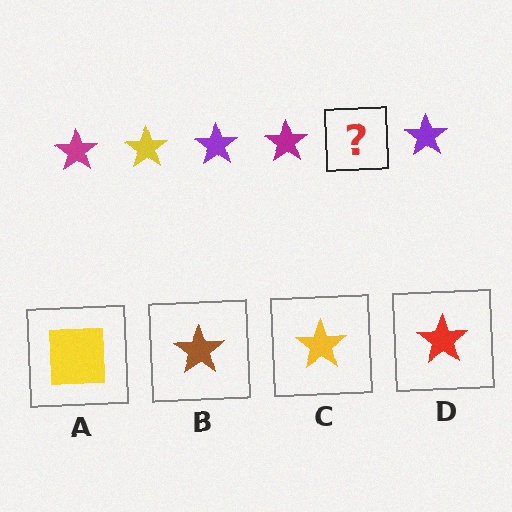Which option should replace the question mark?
Option C.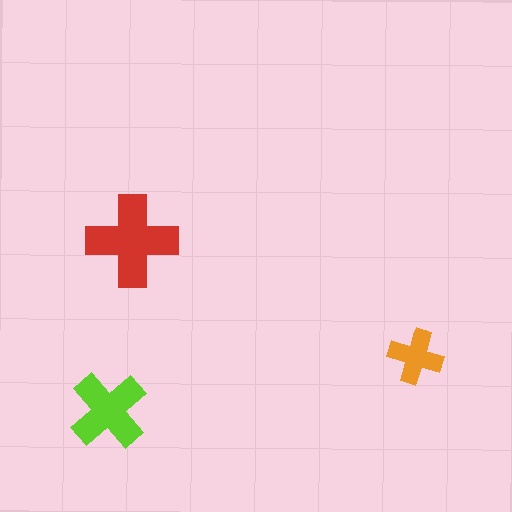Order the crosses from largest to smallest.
the red one, the lime one, the orange one.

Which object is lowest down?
The lime cross is bottommost.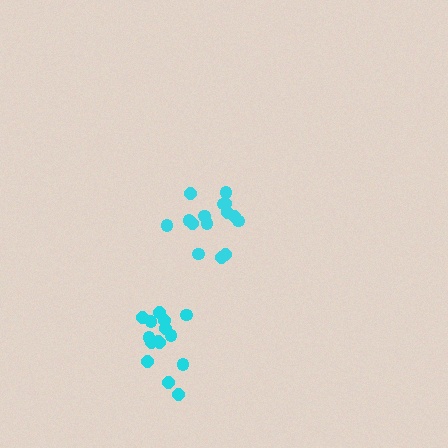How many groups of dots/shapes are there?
There are 2 groups.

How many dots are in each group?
Group 1: 15 dots, Group 2: 15 dots (30 total).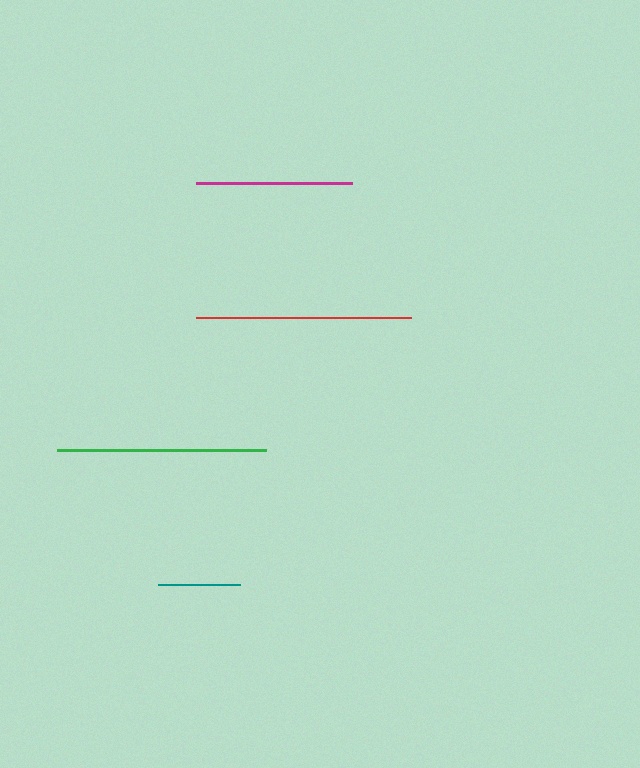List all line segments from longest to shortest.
From longest to shortest: red, green, magenta, teal.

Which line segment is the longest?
The red line is the longest at approximately 215 pixels.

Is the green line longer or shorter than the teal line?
The green line is longer than the teal line.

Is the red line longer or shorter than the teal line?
The red line is longer than the teal line.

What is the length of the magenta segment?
The magenta segment is approximately 156 pixels long.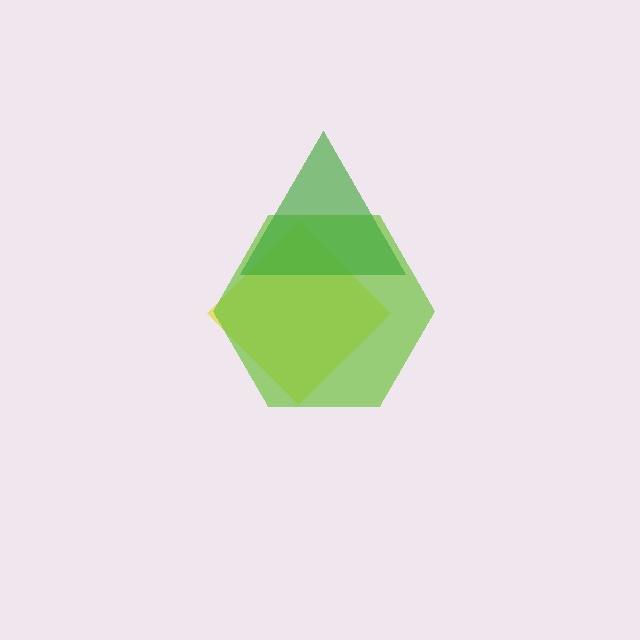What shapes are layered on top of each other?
The layered shapes are: a yellow diamond, a lime hexagon, a green triangle.